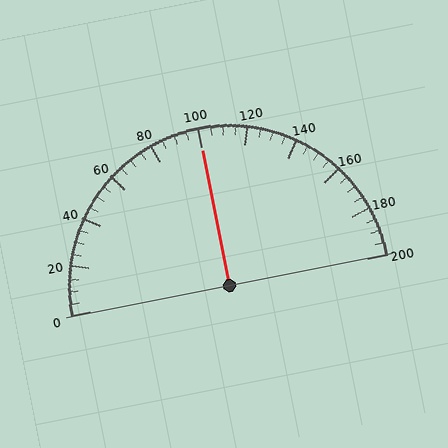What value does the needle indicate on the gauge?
The needle indicates approximately 100.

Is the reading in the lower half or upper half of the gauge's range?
The reading is in the upper half of the range (0 to 200).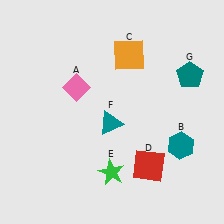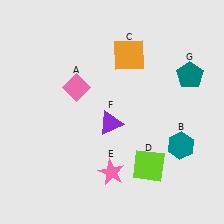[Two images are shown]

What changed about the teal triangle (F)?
In Image 1, F is teal. In Image 2, it changed to purple.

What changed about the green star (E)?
In Image 1, E is green. In Image 2, it changed to pink.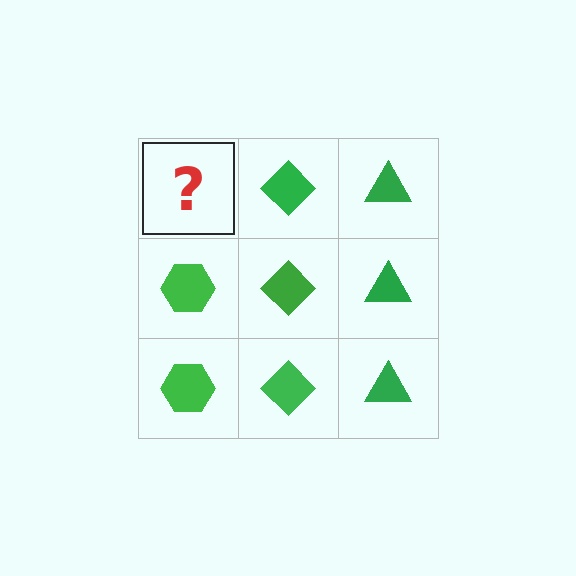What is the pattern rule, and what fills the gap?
The rule is that each column has a consistent shape. The gap should be filled with a green hexagon.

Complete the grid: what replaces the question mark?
The question mark should be replaced with a green hexagon.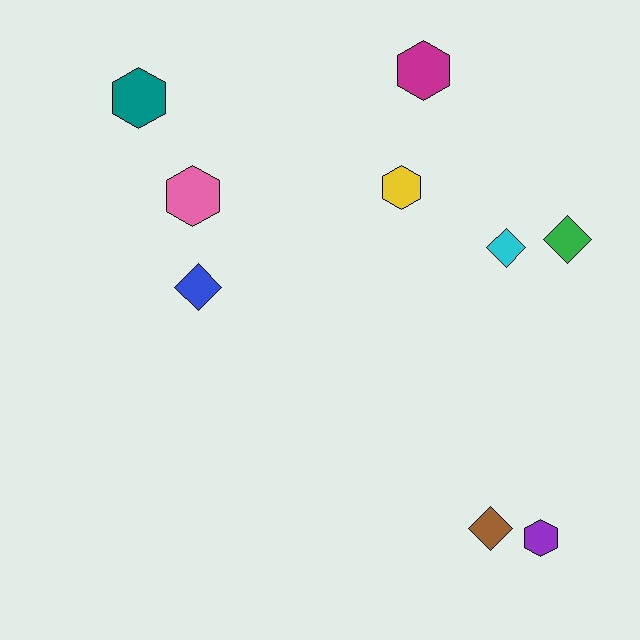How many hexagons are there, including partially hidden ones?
There are 5 hexagons.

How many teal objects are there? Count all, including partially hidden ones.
There is 1 teal object.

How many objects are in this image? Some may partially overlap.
There are 9 objects.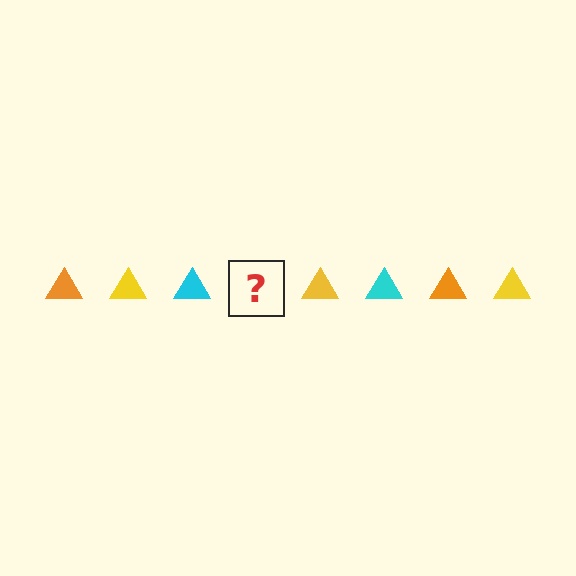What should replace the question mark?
The question mark should be replaced with an orange triangle.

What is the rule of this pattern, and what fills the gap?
The rule is that the pattern cycles through orange, yellow, cyan triangles. The gap should be filled with an orange triangle.